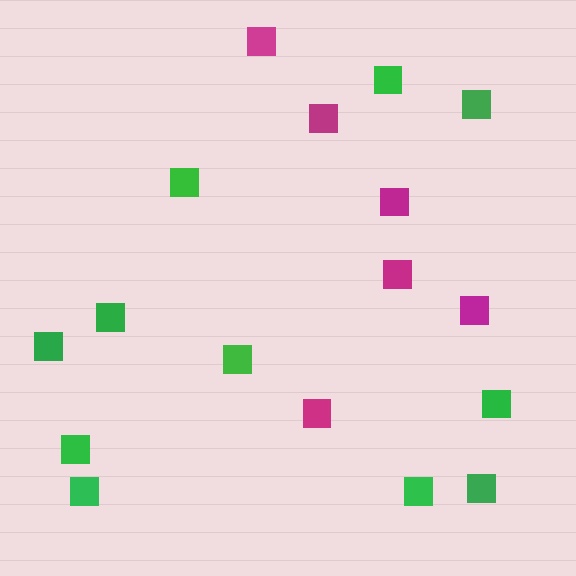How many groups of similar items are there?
There are 2 groups: one group of green squares (11) and one group of magenta squares (6).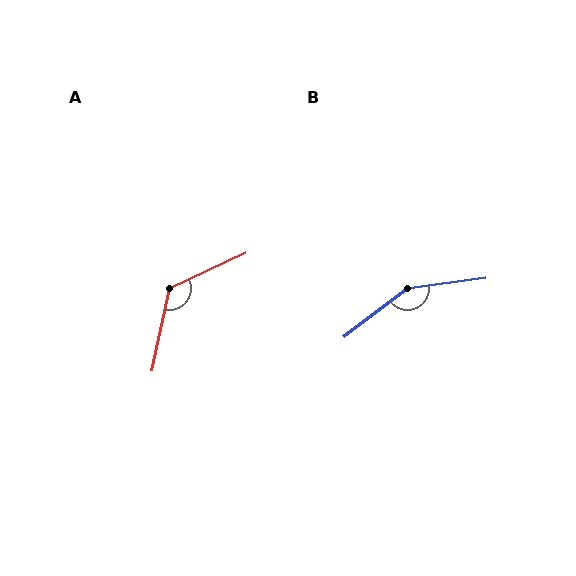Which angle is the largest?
B, at approximately 150 degrees.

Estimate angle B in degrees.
Approximately 150 degrees.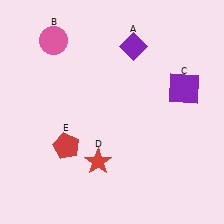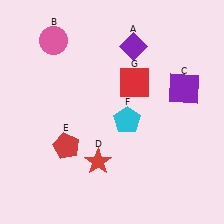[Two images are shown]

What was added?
A cyan pentagon (F), a red square (G) were added in Image 2.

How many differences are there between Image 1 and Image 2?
There are 2 differences between the two images.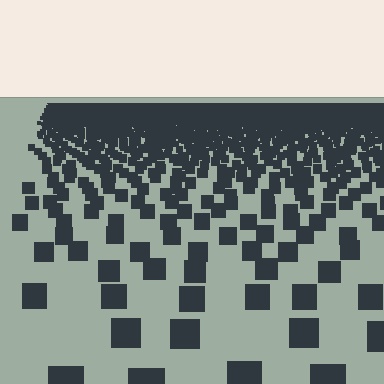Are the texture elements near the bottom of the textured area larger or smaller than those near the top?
Larger. Near the bottom, elements are closer to the viewer and appear at a bigger on-screen size.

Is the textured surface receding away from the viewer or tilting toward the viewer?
The surface is receding away from the viewer. Texture elements get smaller and denser toward the top.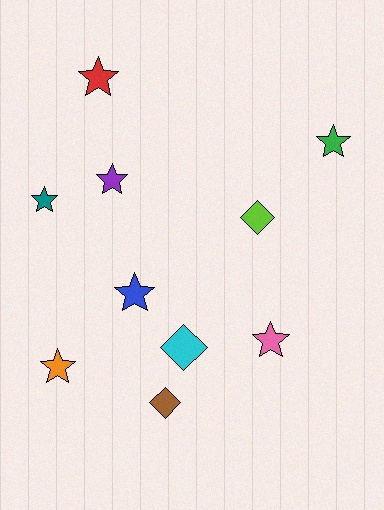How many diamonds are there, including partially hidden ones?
There are 3 diamonds.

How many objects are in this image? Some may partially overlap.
There are 10 objects.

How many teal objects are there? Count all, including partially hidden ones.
There is 1 teal object.